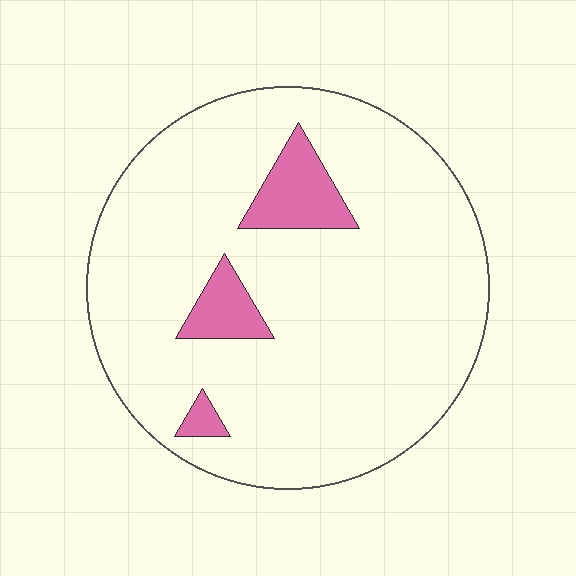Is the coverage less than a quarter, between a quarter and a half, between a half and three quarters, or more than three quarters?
Less than a quarter.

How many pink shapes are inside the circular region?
3.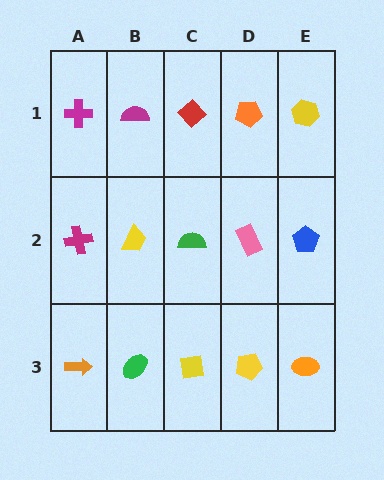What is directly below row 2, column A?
An orange arrow.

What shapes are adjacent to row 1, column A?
A magenta cross (row 2, column A), a magenta semicircle (row 1, column B).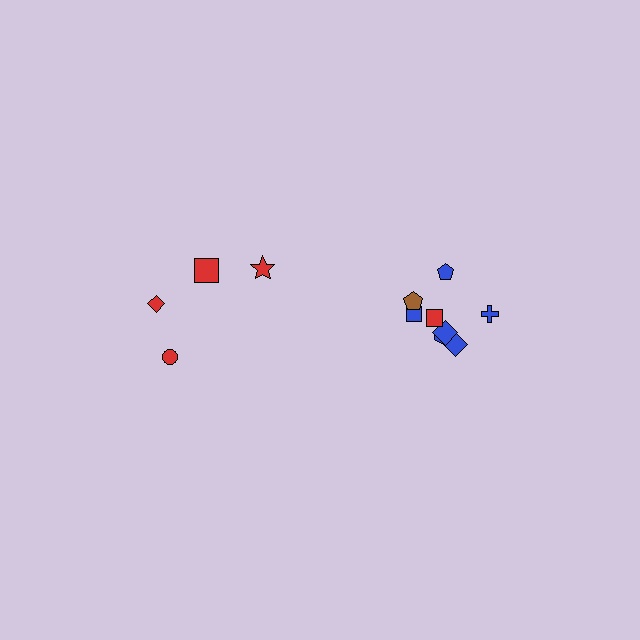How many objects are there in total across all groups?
There are 12 objects.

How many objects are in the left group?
There are 4 objects.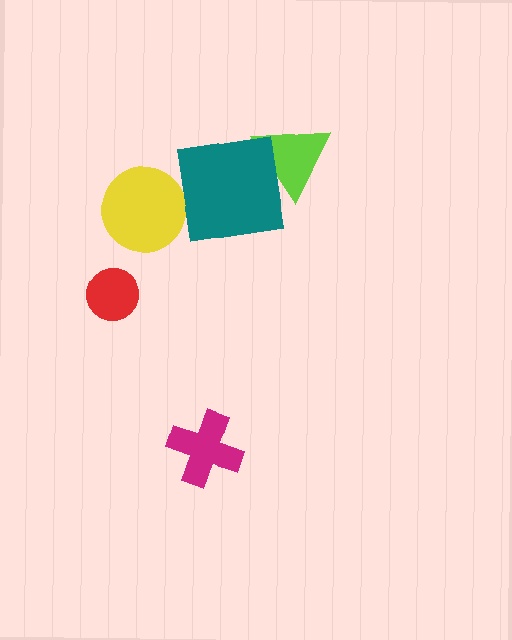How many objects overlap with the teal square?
1 object overlaps with the teal square.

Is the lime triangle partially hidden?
Yes, it is partially covered by another shape.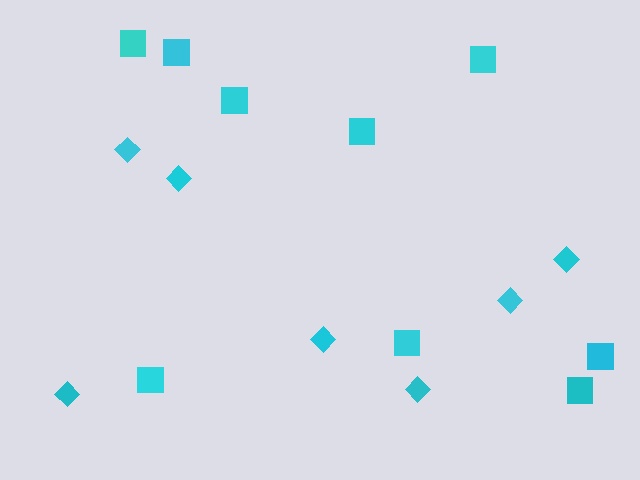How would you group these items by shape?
There are 2 groups: one group of diamonds (7) and one group of squares (9).